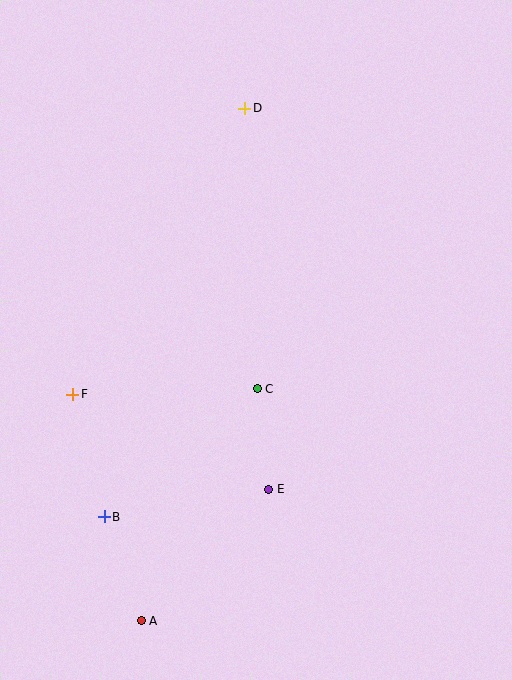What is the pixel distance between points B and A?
The distance between B and A is 111 pixels.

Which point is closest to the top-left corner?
Point D is closest to the top-left corner.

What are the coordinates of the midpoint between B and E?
The midpoint between B and E is at (186, 503).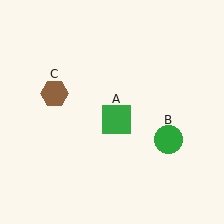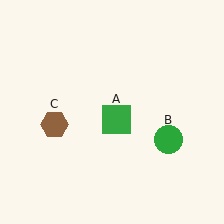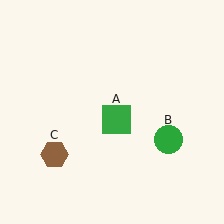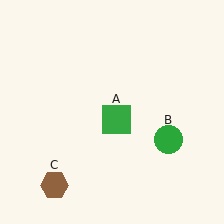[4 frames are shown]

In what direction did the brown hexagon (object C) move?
The brown hexagon (object C) moved down.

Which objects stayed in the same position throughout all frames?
Green square (object A) and green circle (object B) remained stationary.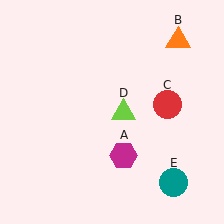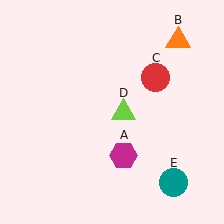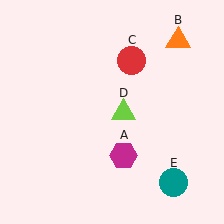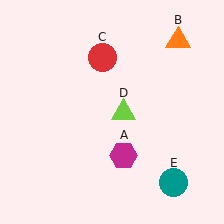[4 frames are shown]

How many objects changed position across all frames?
1 object changed position: red circle (object C).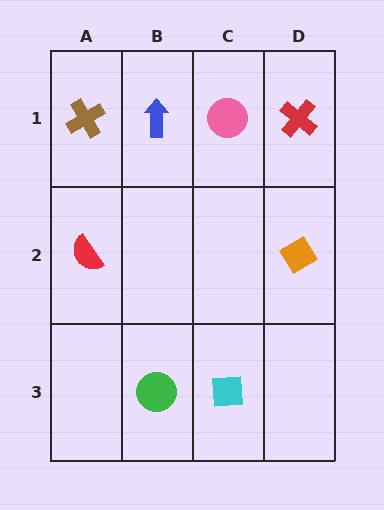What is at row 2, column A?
A red semicircle.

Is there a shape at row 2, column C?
No, that cell is empty.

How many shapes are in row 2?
2 shapes.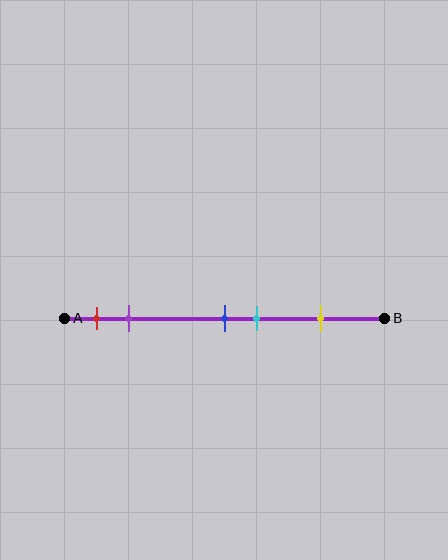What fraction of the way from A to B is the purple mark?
The purple mark is approximately 20% (0.2) of the way from A to B.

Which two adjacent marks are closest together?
The blue and cyan marks are the closest adjacent pair.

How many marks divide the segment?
There are 5 marks dividing the segment.